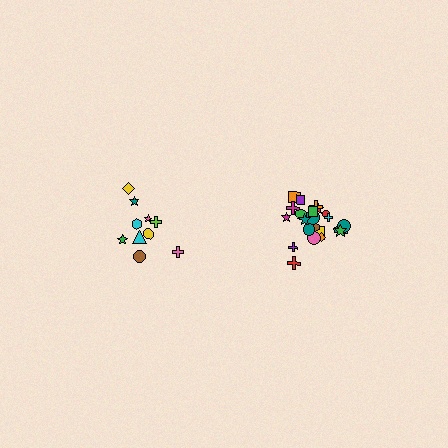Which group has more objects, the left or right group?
The right group.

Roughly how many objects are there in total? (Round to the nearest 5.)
Roughly 35 objects in total.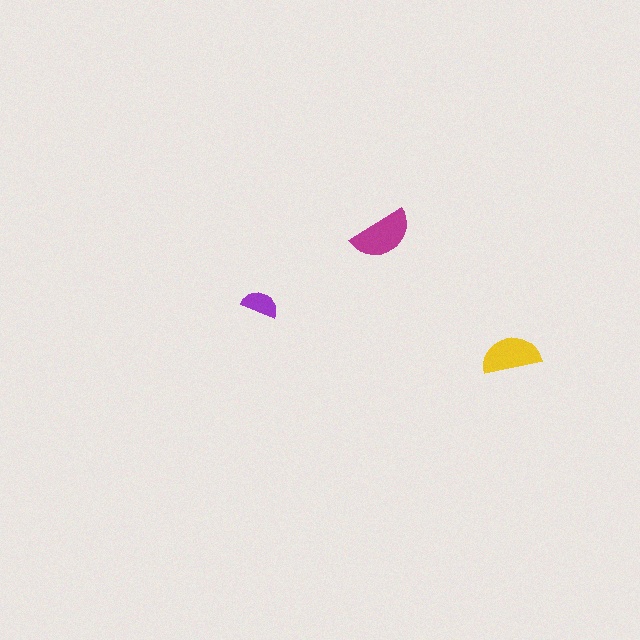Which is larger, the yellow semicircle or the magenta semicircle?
The magenta one.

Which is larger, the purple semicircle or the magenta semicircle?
The magenta one.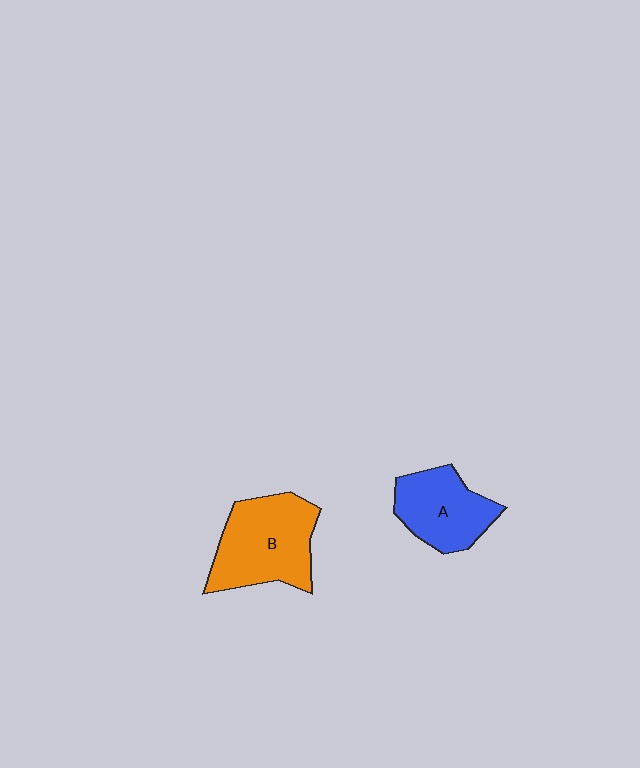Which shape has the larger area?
Shape B (orange).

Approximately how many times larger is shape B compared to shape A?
Approximately 1.3 times.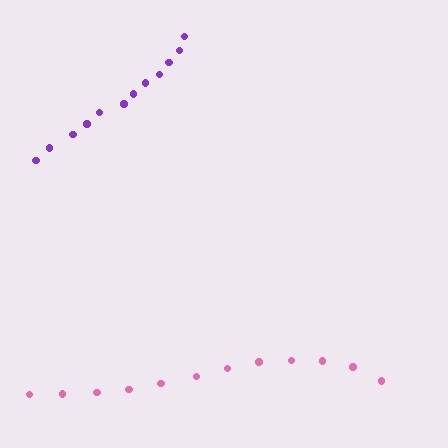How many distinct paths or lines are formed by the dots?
There are 2 distinct paths.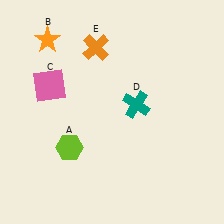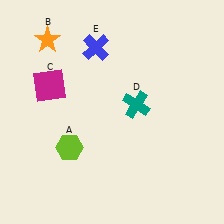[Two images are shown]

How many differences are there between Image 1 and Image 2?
There are 2 differences between the two images.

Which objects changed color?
C changed from pink to magenta. E changed from orange to blue.